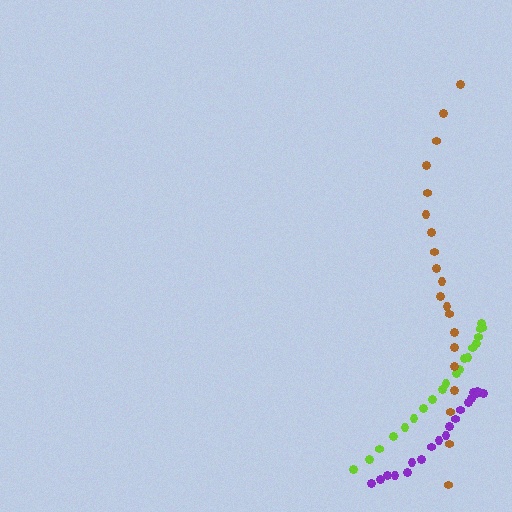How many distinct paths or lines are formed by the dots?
There are 3 distinct paths.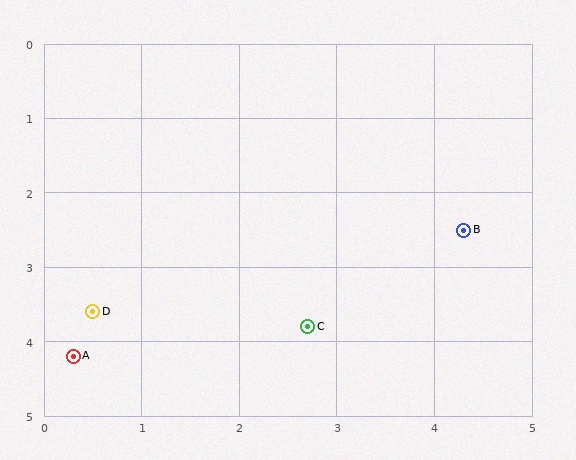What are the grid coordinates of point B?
Point B is at approximately (4.3, 2.5).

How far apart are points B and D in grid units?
Points B and D are about 4.0 grid units apart.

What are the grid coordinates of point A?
Point A is at approximately (0.3, 4.2).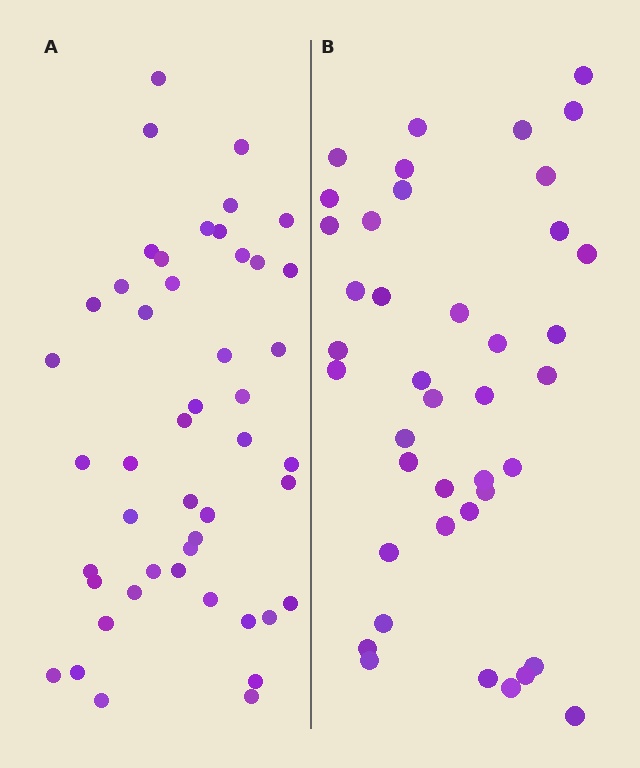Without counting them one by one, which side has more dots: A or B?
Region A (the left region) has more dots.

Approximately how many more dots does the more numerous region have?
Region A has about 6 more dots than region B.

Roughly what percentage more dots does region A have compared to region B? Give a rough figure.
About 15% more.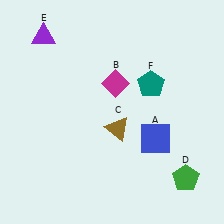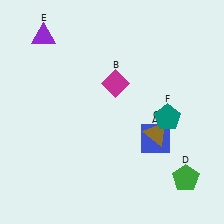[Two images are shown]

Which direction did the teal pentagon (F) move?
The teal pentagon (F) moved down.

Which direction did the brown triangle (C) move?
The brown triangle (C) moved right.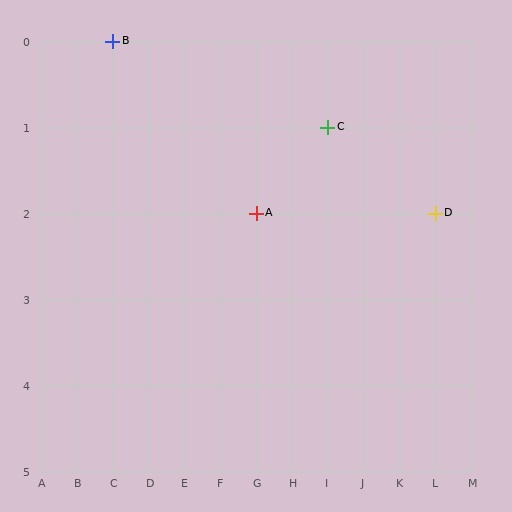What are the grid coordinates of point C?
Point C is at grid coordinates (I, 1).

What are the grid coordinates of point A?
Point A is at grid coordinates (G, 2).